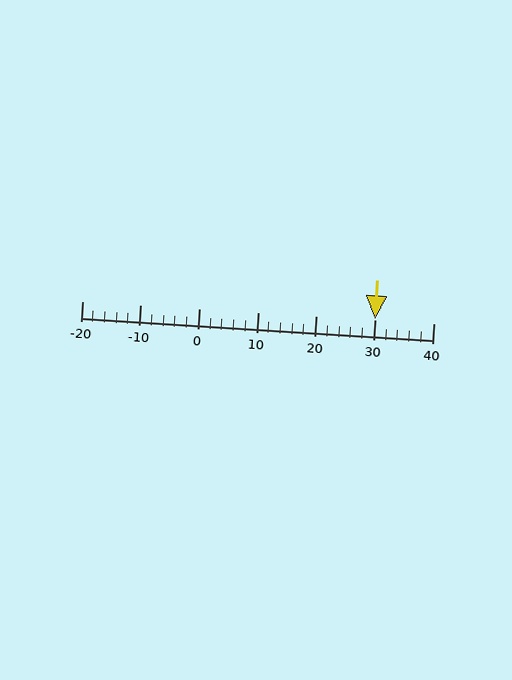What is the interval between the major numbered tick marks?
The major tick marks are spaced 10 units apart.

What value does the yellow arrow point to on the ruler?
The yellow arrow points to approximately 30.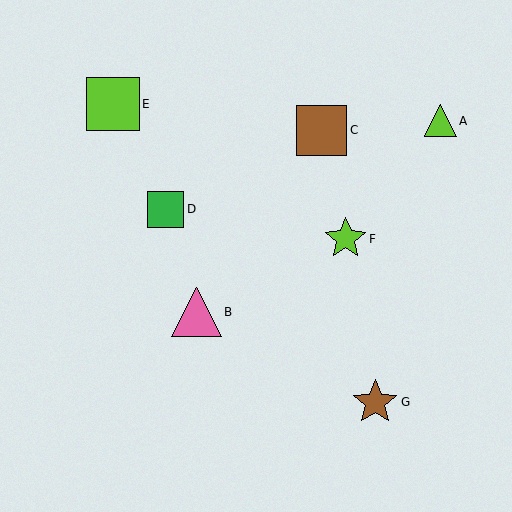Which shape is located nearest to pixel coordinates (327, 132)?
The brown square (labeled C) at (321, 130) is nearest to that location.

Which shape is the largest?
The lime square (labeled E) is the largest.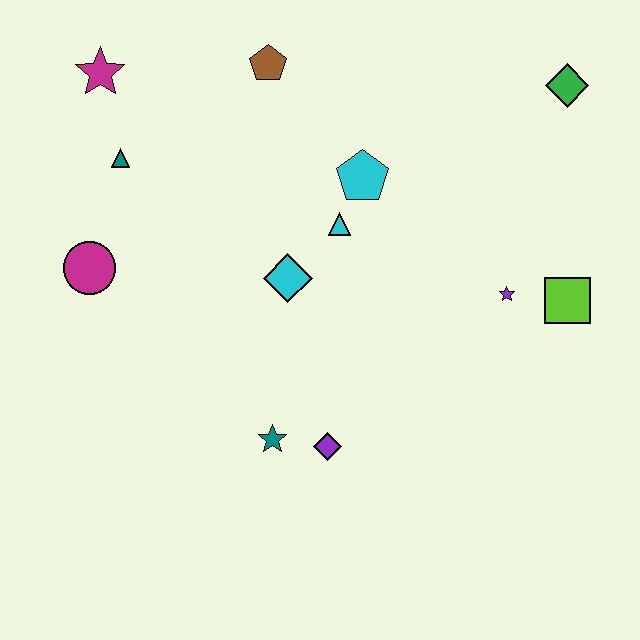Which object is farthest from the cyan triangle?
The magenta star is farthest from the cyan triangle.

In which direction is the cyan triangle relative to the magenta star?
The cyan triangle is to the right of the magenta star.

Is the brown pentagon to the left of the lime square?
Yes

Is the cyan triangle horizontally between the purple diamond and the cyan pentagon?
Yes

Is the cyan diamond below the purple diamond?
No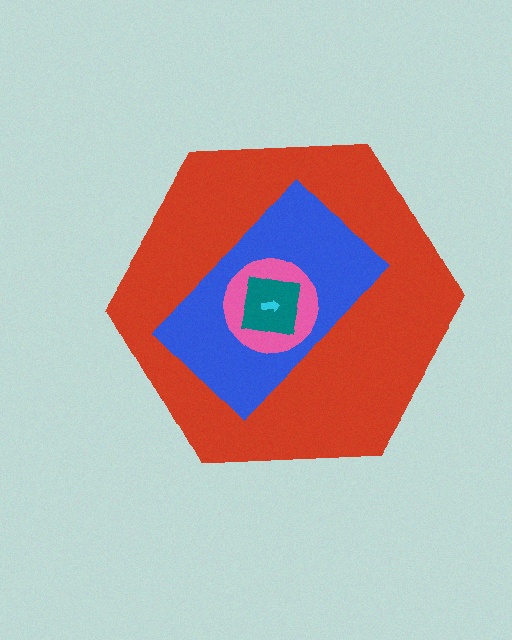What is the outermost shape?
The red hexagon.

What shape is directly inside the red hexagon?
The blue rectangle.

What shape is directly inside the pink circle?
The teal square.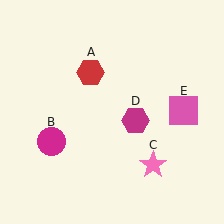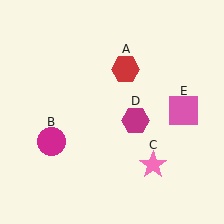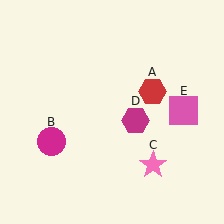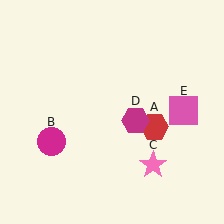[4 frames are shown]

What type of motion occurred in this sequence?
The red hexagon (object A) rotated clockwise around the center of the scene.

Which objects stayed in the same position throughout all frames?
Magenta circle (object B) and pink star (object C) and magenta hexagon (object D) and pink square (object E) remained stationary.